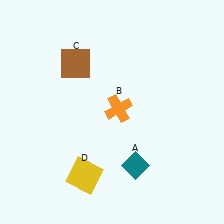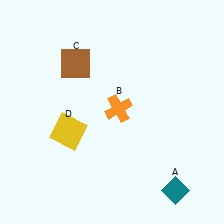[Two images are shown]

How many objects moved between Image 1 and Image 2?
2 objects moved between the two images.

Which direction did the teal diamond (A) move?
The teal diamond (A) moved right.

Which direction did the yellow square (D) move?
The yellow square (D) moved up.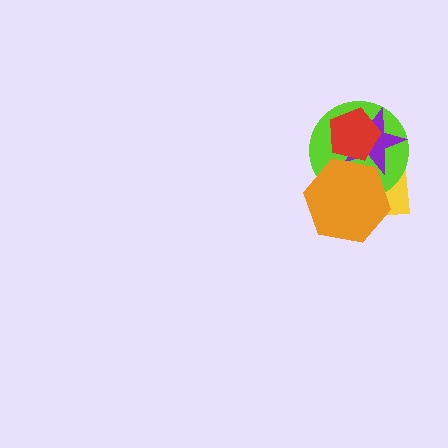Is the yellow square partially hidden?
Yes, it is partially covered by another shape.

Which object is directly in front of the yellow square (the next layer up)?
The lime circle is directly in front of the yellow square.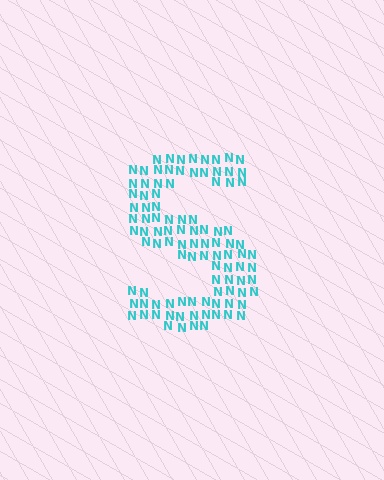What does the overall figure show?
The overall figure shows the letter S.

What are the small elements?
The small elements are letter N's.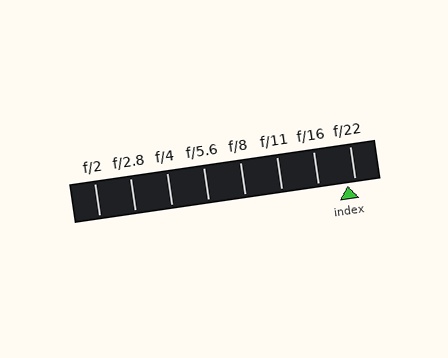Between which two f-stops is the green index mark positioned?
The index mark is between f/16 and f/22.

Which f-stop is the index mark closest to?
The index mark is closest to f/22.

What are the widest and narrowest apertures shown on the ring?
The widest aperture shown is f/2 and the narrowest is f/22.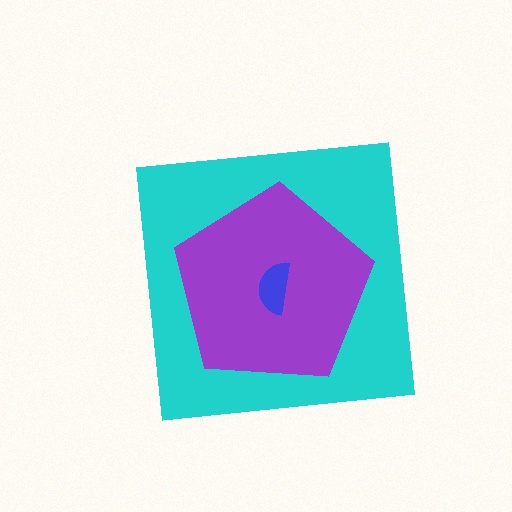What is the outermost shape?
The cyan square.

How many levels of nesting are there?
3.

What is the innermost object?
The blue semicircle.